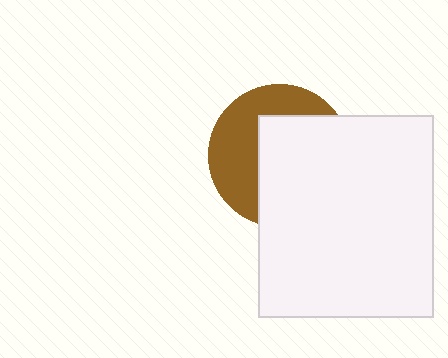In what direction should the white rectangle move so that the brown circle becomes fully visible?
The white rectangle should move right. That is the shortest direction to clear the overlap and leave the brown circle fully visible.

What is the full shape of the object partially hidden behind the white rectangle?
The partially hidden object is a brown circle.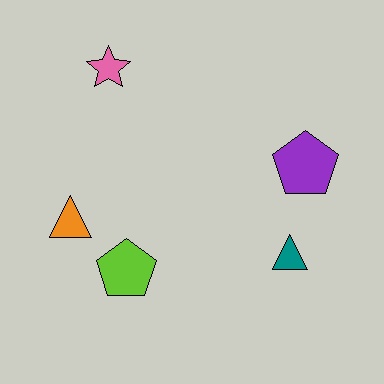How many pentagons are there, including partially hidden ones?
There are 2 pentagons.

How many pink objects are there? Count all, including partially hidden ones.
There is 1 pink object.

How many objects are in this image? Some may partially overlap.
There are 5 objects.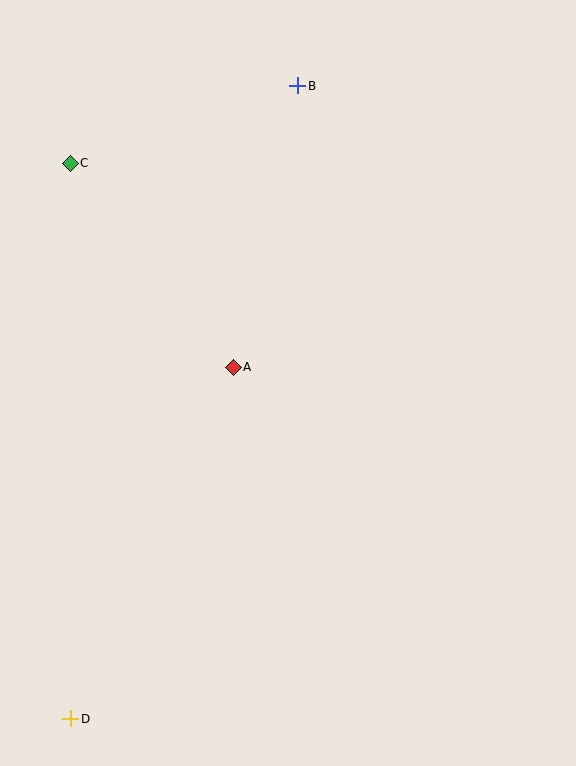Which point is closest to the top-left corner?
Point C is closest to the top-left corner.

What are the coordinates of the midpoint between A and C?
The midpoint between A and C is at (152, 265).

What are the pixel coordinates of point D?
Point D is at (71, 719).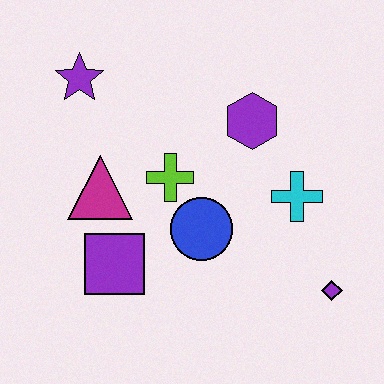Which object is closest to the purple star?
The magenta triangle is closest to the purple star.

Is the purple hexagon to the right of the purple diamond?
No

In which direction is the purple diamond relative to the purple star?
The purple diamond is to the right of the purple star.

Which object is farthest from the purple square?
The purple diamond is farthest from the purple square.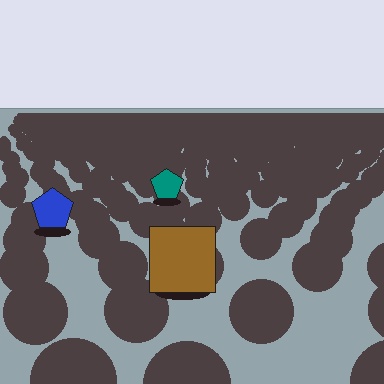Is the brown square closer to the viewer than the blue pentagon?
Yes. The brown square is closer — you can tell from the texture gradient: the ground texture is coarser near it.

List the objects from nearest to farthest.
From nearest to farthest: the brown square, the blue pentagon, the teal pentagon.